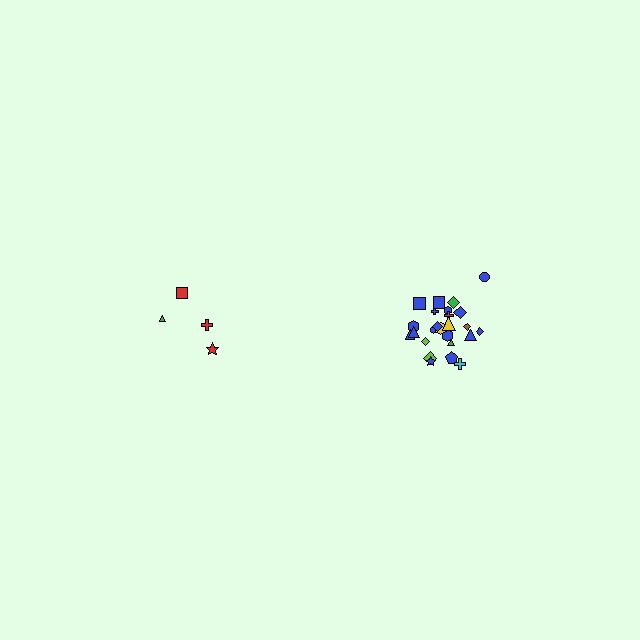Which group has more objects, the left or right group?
The right group.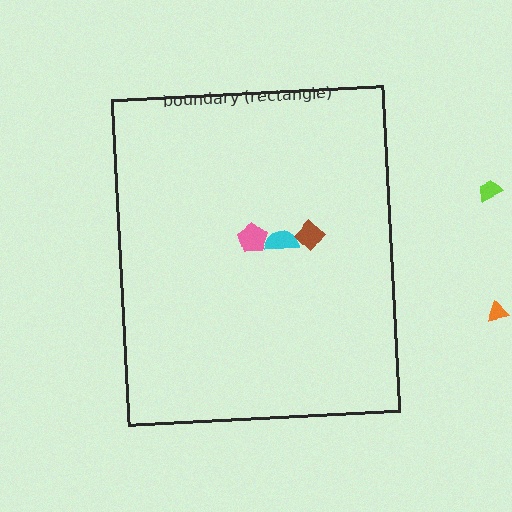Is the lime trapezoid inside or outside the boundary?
Outside.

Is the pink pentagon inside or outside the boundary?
Inside.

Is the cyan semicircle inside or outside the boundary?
Inside.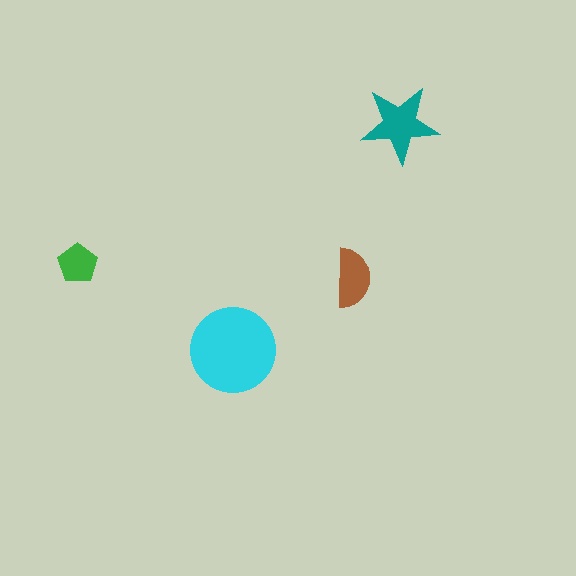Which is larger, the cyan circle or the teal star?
The cyan circle.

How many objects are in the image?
There are 4 objects in the image.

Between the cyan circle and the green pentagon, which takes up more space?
The cyan circle.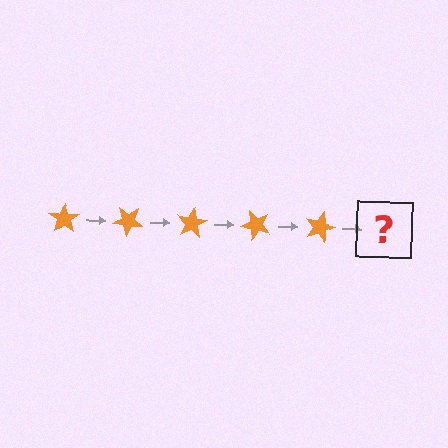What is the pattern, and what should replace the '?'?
The pattern is that the star rotates 40 degrees each step. The '?' should be an orange star rotated 200 degrees.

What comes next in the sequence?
The next element should be an orange star rotated 200 degrees.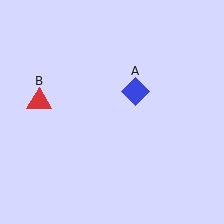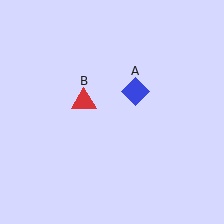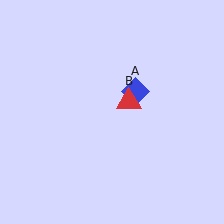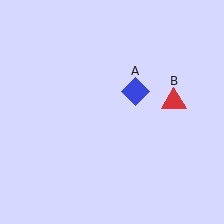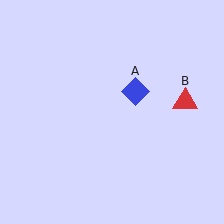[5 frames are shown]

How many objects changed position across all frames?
1 object changed position: red triangle (object B).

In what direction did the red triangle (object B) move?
The red triangle (object B) moved right.